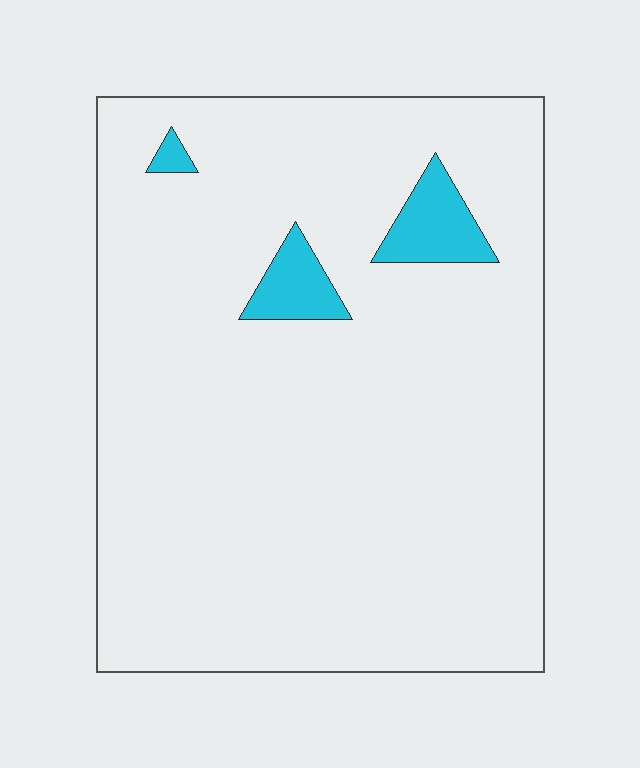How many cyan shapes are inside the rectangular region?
3.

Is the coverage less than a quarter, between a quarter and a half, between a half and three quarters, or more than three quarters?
Less than a quarter.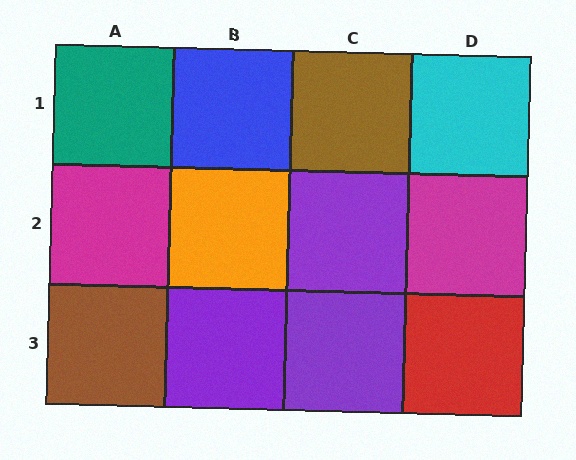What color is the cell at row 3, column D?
Red.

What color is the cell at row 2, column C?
Purple.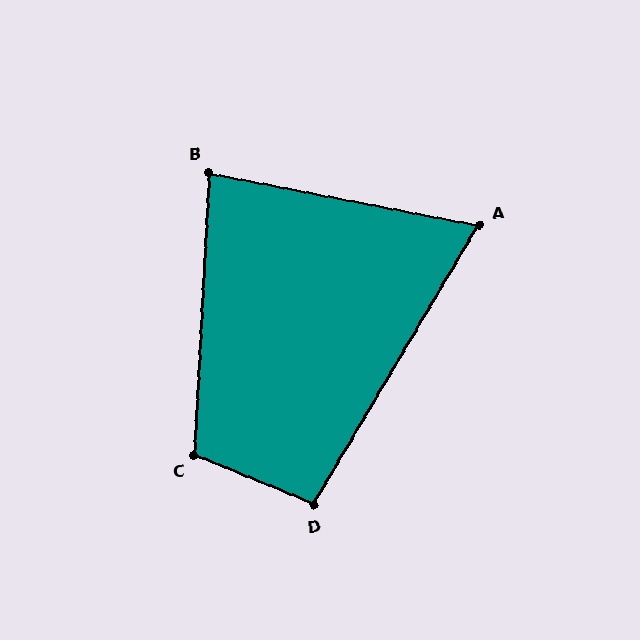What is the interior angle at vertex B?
Approximately 82 degrees (acute).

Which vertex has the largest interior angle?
C, at approximately 109 degrees.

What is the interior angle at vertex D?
Approximately 98 degrees (obtuse).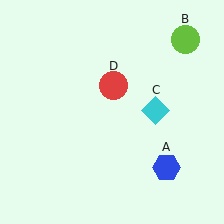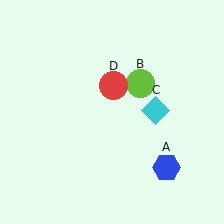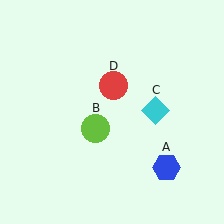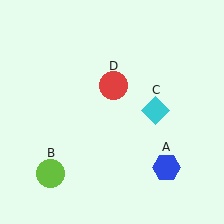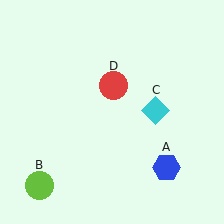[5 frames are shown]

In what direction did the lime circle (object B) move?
The lime circle (object B) moved down and to the left.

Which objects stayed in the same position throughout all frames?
Blue hexagon (object A) and cyan diamond (object C) and red circle (object D) remained stationary.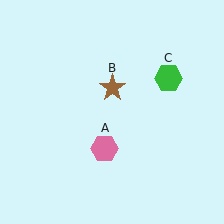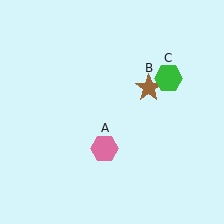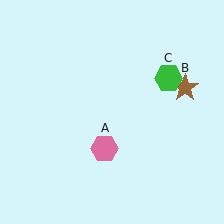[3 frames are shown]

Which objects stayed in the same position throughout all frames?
Pink hexagon (object A) and green hexagon (object C) remained stationary.